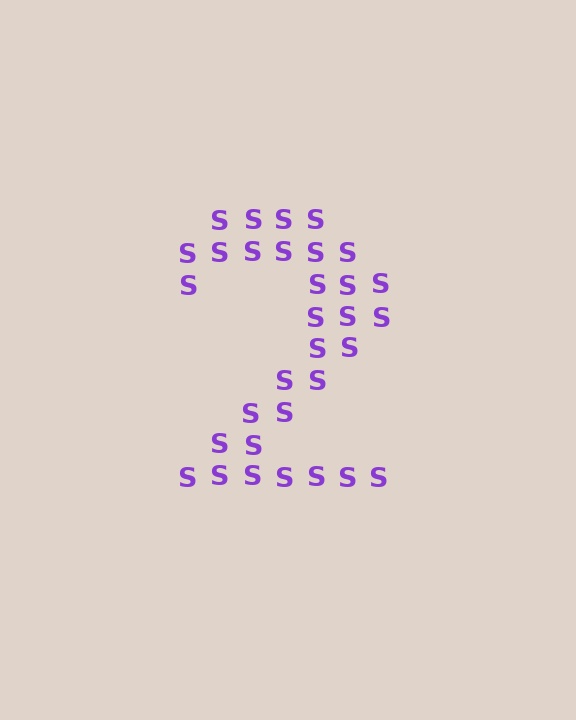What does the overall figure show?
The overall figure shows the digit 2.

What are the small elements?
The small elements are letter S's.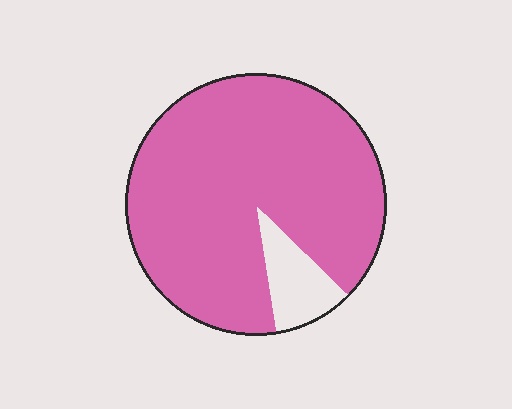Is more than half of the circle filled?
Yes.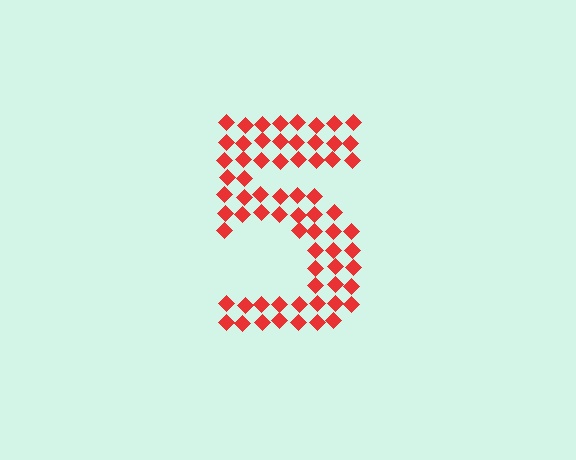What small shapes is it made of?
It is made of small diamonds.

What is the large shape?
The large shape is the digit 5.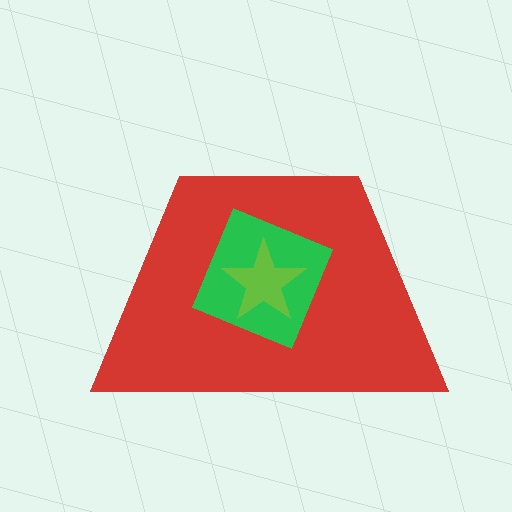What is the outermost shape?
The red trapezoid.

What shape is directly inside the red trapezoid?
The green square.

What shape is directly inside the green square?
The lime star.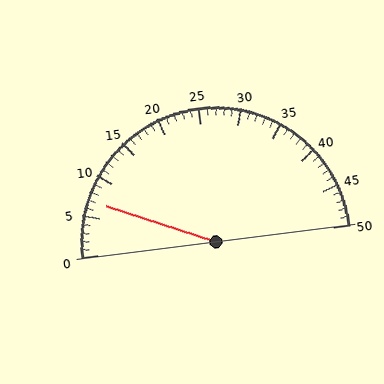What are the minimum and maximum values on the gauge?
The gauge ranges from 0 to 50.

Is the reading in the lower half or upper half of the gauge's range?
The reading is in the lower half of the range (0 to 50).